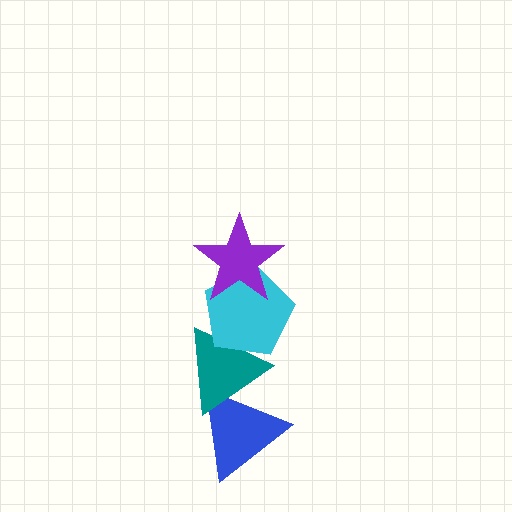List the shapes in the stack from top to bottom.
From top to bottom: the purple star, the cyan pentagon, the teal triangle, the blue triangle.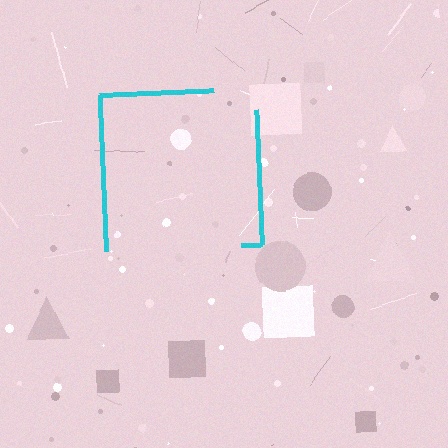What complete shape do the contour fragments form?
The contour fragments form a square.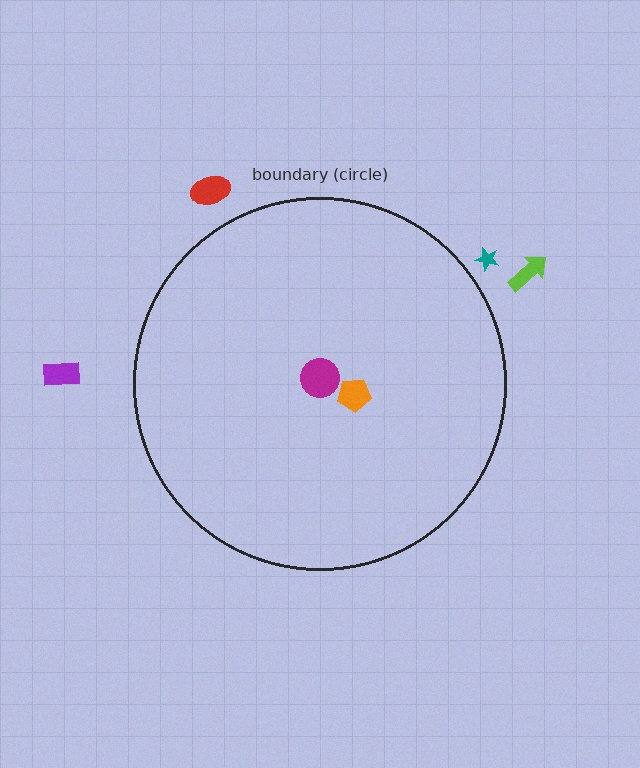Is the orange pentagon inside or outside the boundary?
Inside.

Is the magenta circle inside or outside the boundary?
Inside.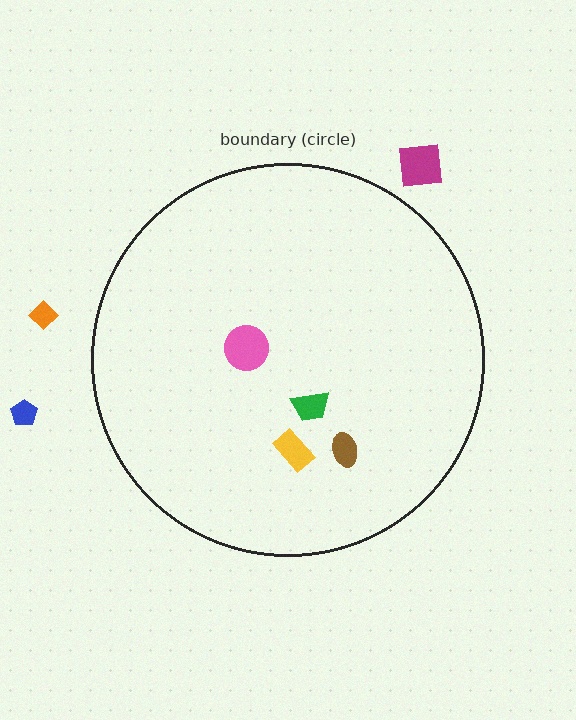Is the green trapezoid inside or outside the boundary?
Inside.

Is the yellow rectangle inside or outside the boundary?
Inside.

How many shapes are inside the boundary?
4 inside, 3 outside.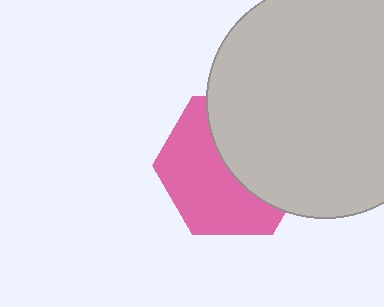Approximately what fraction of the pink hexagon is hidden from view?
Roughly 48% of the pink hexagon is hidden behind the light gray circle.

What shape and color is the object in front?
The object in front is a light gray circle.